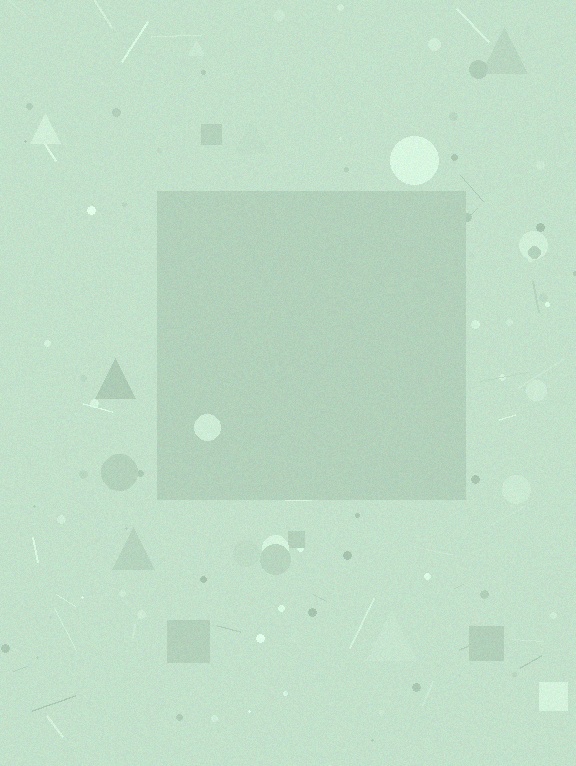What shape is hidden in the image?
A square is hidden in the image.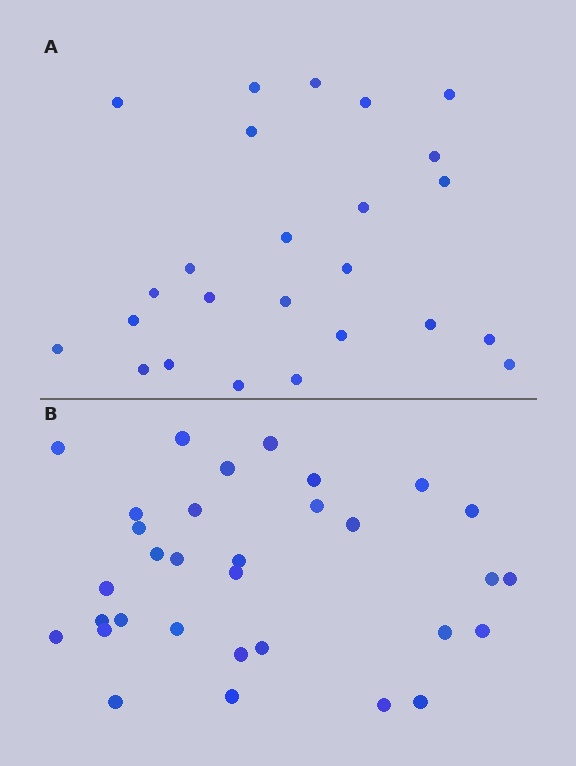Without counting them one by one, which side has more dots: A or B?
Region B (the bottom region) has more dots.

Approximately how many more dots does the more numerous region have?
Region B has roughly 8 or so more dots than region A.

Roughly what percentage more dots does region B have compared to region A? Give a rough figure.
About 30% more.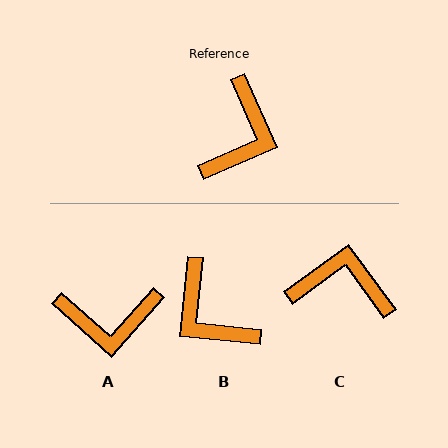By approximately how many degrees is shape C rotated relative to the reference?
Approximately 102 degrees counter-clockwise.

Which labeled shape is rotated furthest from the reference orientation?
B, about 120 degrees away.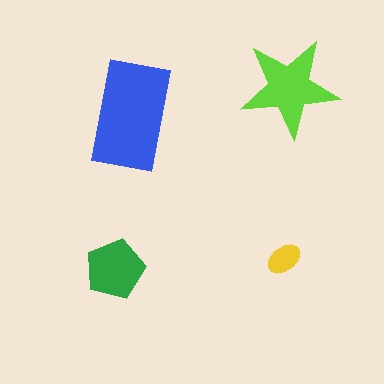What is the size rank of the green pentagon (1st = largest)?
3rd.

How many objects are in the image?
There are 4 objects in the image.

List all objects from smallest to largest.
The yellow ellipse, the green pentagon, the lime star, the blue rectangle.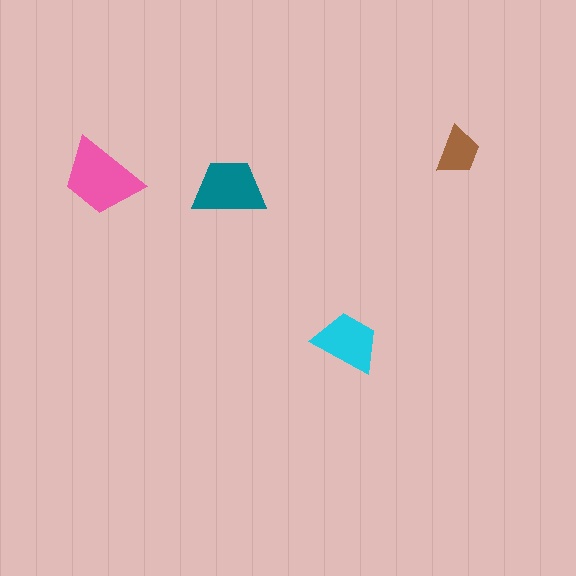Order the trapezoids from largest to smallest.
the pink one, the teal one, the cyan one, the brown one.